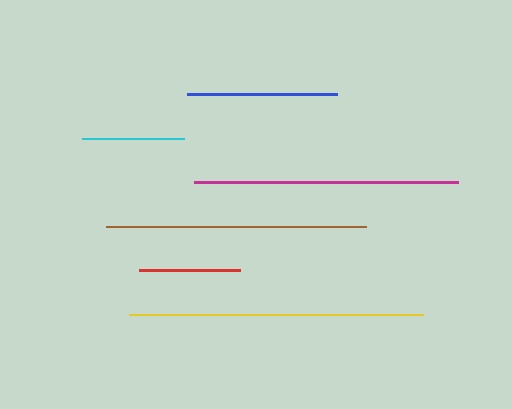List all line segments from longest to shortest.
From longest to shortest: yellow, magenta, brown, blue, cyan, red.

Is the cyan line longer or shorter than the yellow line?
The yellow line is longer than the cyan line.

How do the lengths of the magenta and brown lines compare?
The magenta and brown lines are approximately the same length.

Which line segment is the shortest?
The red line is the shortest at approximately 101 pixels.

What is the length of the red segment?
The red segment is approximately 101 pixels long.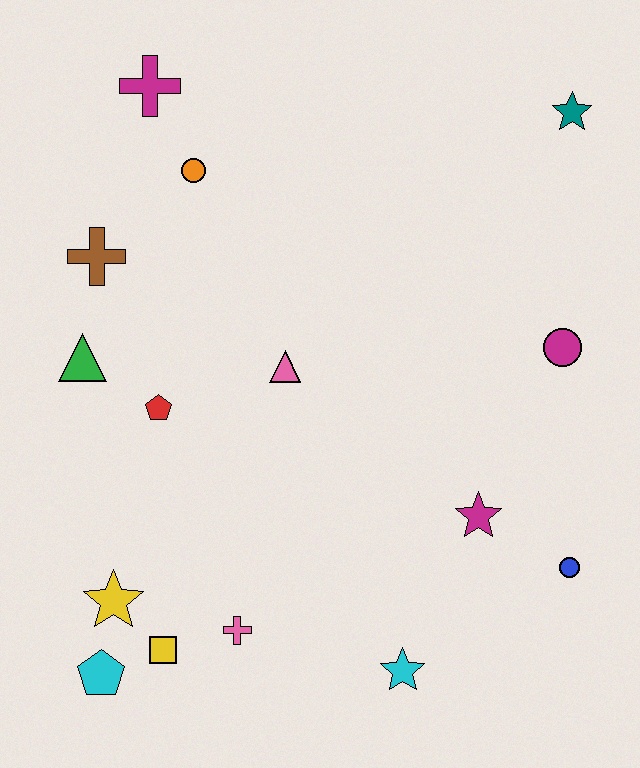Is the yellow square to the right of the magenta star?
No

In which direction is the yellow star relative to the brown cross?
The yellow star is below the brown cross.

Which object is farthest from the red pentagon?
The teal star is farthest from the red pentagon.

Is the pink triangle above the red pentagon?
Yes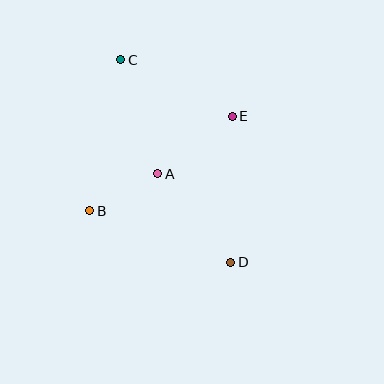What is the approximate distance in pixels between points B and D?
The distance between B and D is approximately 150 pixels.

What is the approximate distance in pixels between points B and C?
The distance between B and C is approximately 154 pixels.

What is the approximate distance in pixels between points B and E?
The distance between B and E is approximately 171 pixels.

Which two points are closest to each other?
Points A and B are closest to each other.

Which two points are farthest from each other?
Points C and D are farthest from each other.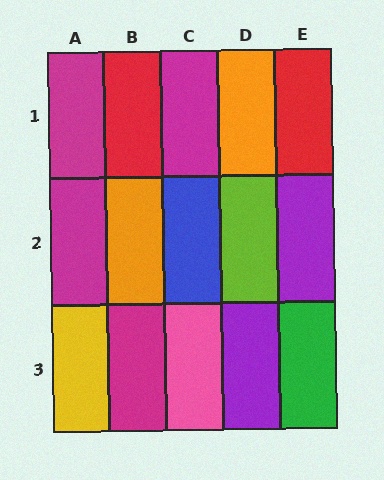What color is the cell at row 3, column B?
Magenta.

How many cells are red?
2 cells are red.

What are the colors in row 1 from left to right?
Magenta, red, magenta, orange, red.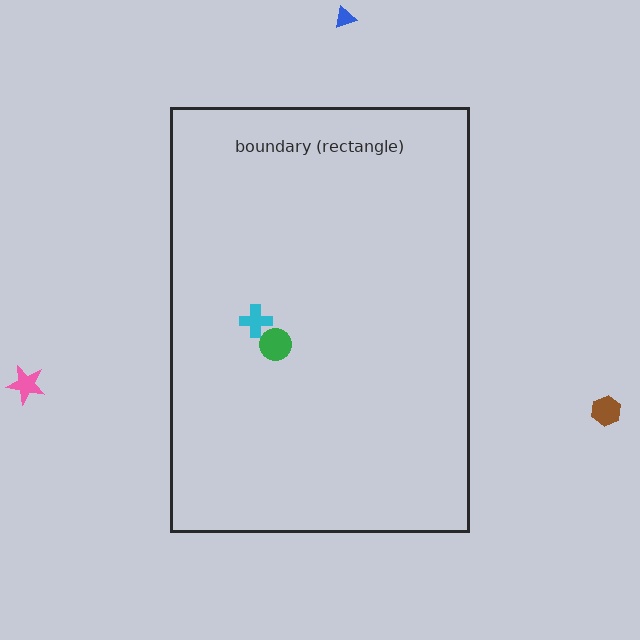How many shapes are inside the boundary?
2 inside, 3 outside.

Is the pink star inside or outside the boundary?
Outside.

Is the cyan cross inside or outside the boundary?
Inside.